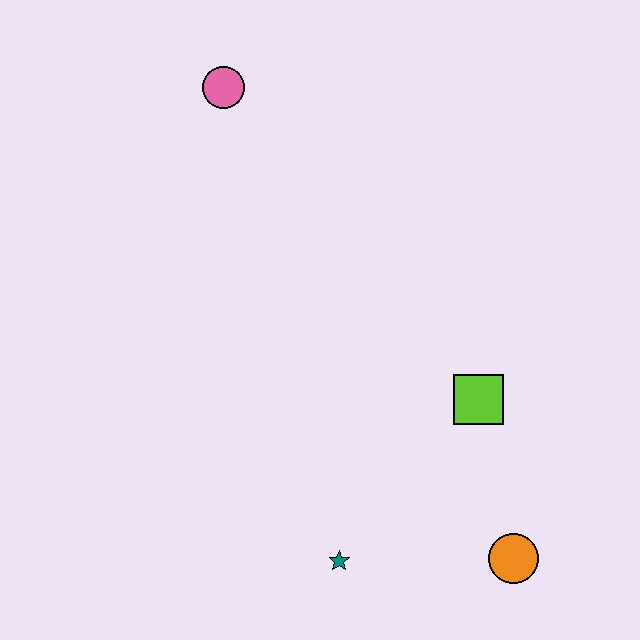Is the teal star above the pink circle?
No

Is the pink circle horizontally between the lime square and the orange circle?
No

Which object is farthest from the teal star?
The pink circle is farthest from the teal star.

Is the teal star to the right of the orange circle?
No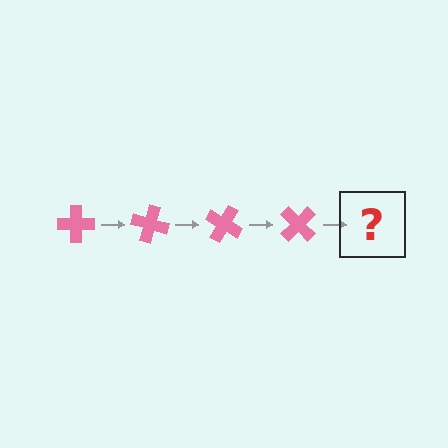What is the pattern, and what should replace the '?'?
The pattern is that the cross rotates 15 degrees each step. The '?' should be a pink cross rotated 60 degrees.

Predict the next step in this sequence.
The next step is a pink cross rotated 60 degrees.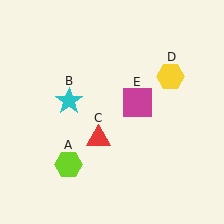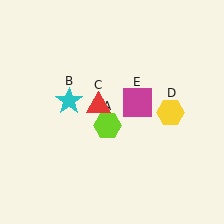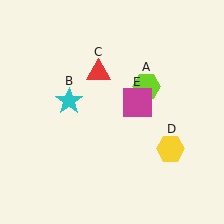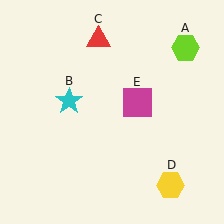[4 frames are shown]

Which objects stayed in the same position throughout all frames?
Cyan star (object B) and magenta square (object E) remained stationary.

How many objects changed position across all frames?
3 objects changed position: lime hexagon (object A), red triangle (object C), yellow hexagon (object D).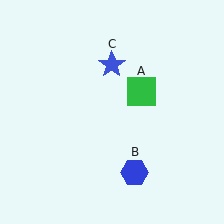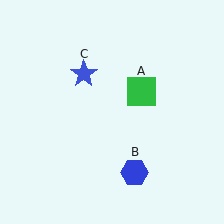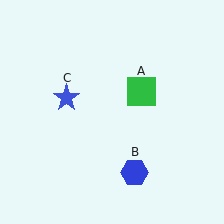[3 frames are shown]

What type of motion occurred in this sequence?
The blue star (object C) rotated counterclockwise around the center of the scene.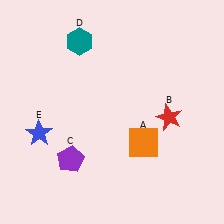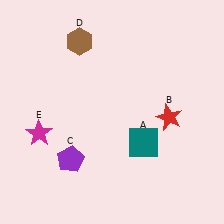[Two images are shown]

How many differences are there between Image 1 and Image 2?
There are 3 differences between the two images.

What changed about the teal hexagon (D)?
In Image 1, D is teal. In Image 2, it changed to brown.